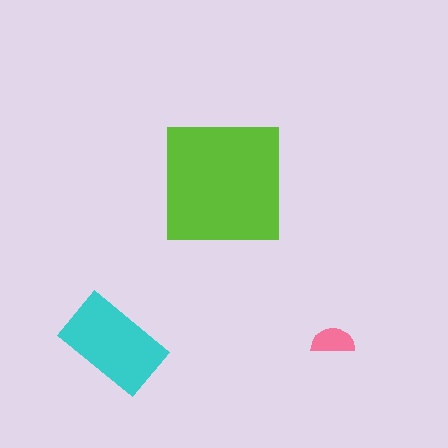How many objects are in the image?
There are 3 objects in the image.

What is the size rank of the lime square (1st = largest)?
1st.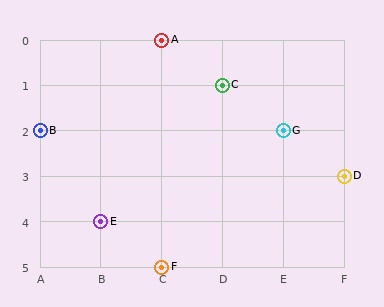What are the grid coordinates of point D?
Point D is at grid coordinates (F, 3).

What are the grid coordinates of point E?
Point E is at grid coordinates (B, 4).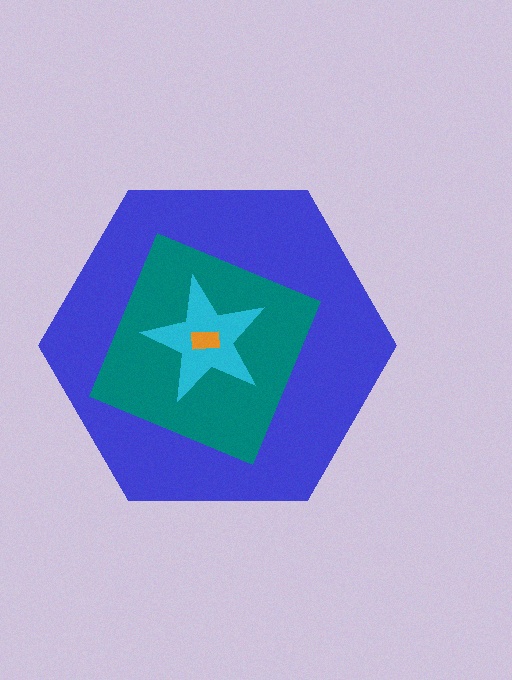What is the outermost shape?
The blue hexagon.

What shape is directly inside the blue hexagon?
The teal square.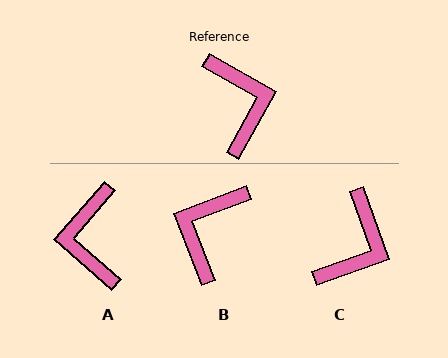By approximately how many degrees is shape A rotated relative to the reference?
Approximately 168 degrees counter-clockwise.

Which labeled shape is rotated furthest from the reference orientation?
A, about 168 degrees away.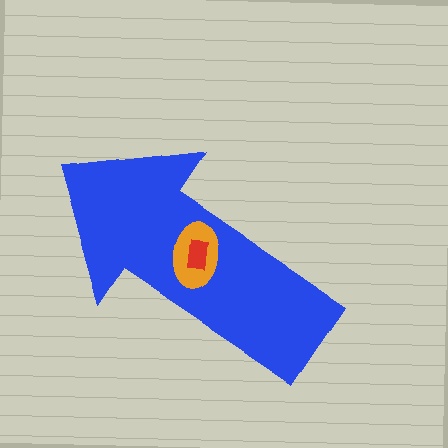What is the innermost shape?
The red rectangle.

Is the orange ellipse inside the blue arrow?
Yes.